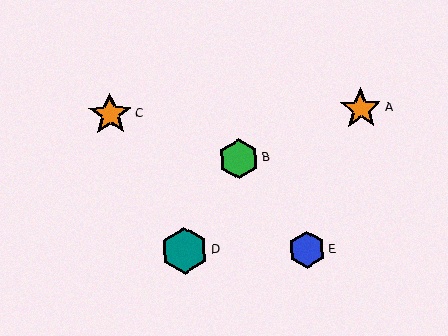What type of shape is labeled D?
Shape D is a teal hexagon.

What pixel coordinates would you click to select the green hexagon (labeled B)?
Click at (239, 159) to select the green hexagon B.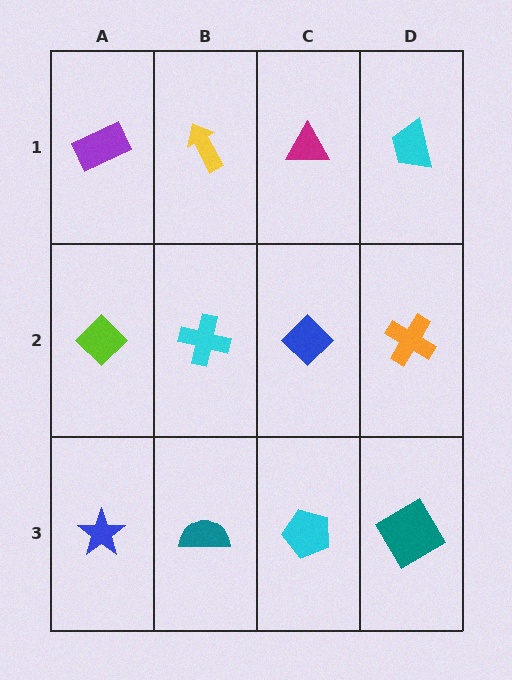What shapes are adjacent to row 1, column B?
A cyan cross (row 2, column B), a purple rectangle (row 1, column A), a magenta triangle (row 1, column C).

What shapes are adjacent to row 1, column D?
An orange cross (row 2, column D), a magenta triangle (row 1, column C).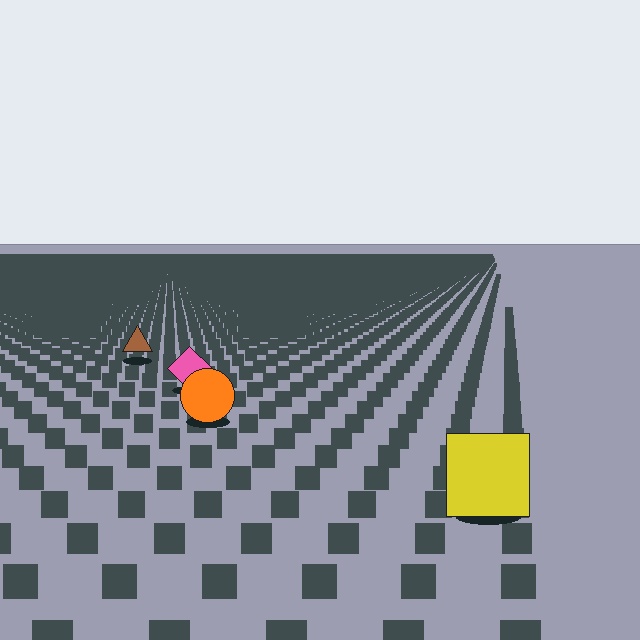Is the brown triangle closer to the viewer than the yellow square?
No. The yellow square is closer — you can tell from the texture gradient: the ground texture is coarser near it.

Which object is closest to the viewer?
The yellow square is closest. The texture marks near it are larger and more spread out.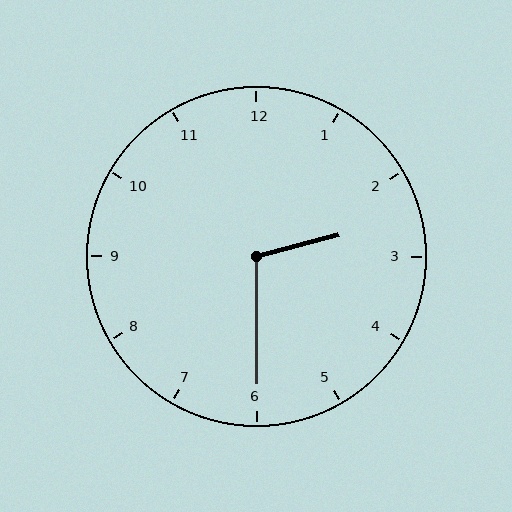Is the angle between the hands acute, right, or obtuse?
It is obtuse.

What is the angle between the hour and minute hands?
Approximately 105 degrees.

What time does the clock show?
2:30.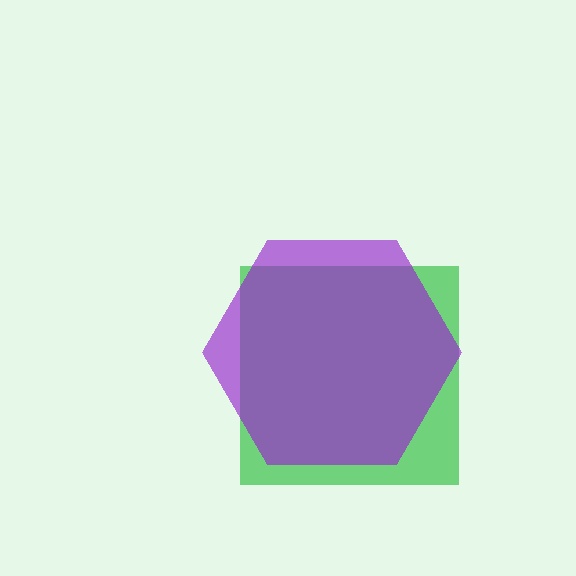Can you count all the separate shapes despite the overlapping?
Yes, there are 2 separate shapes.